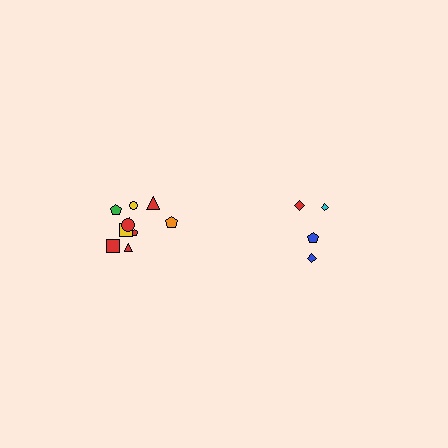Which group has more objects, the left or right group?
The left group.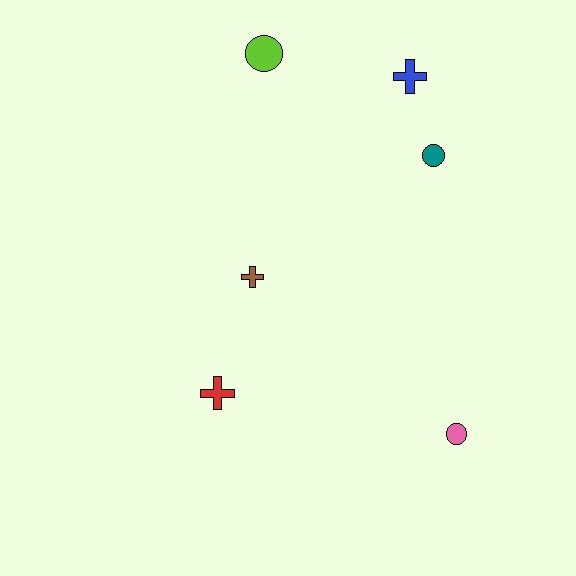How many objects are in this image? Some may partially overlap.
There are 6 objects.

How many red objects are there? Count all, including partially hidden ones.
There is 1 red object.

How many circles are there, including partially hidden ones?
There are 3 circles.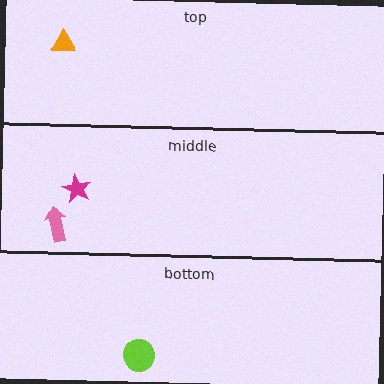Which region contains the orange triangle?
The top region.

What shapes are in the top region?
The orange triangle.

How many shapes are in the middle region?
2.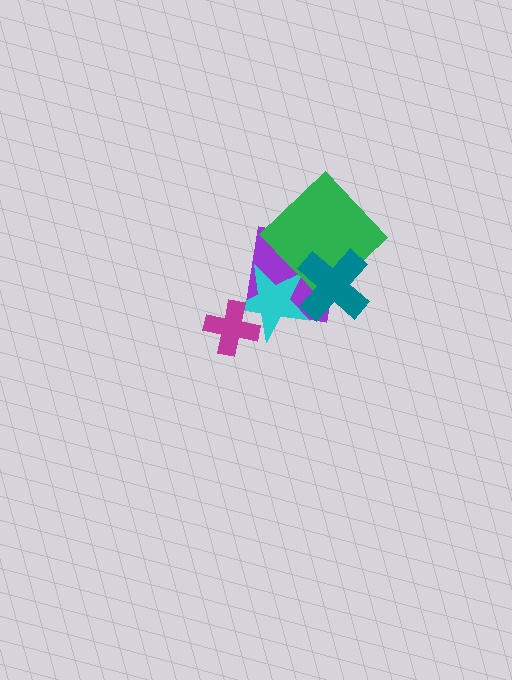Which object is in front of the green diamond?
The teal cross is in front of the green diamond.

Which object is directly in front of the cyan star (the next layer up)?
The teal cross is directly in front of the cyan star.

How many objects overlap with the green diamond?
2 objects overlap with the green diamond.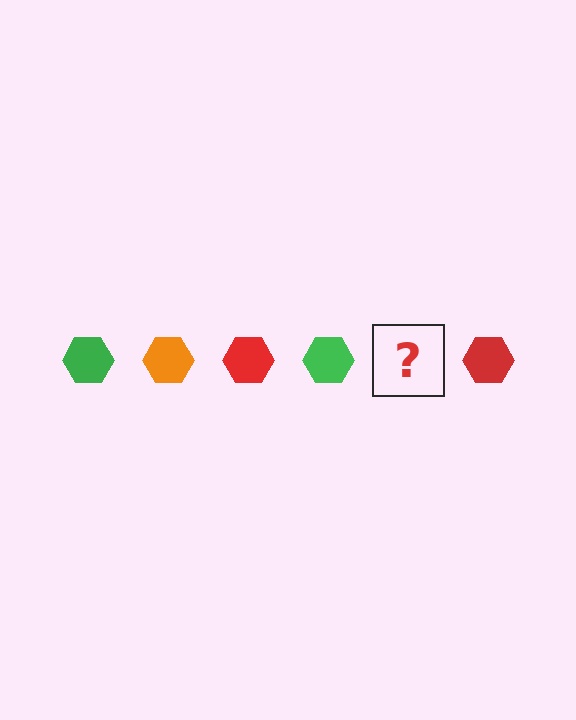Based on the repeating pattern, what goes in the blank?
The blank should be an orange hexagon.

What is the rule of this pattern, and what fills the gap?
The rule is that the pattern cycles through green, orange, red hexagons. The gap should be filled with an orange hexagon.